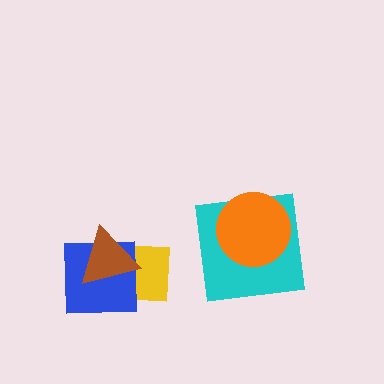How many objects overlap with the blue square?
2 objects overlap with the blue square.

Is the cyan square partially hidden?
Yes, it is partially covered by another shape.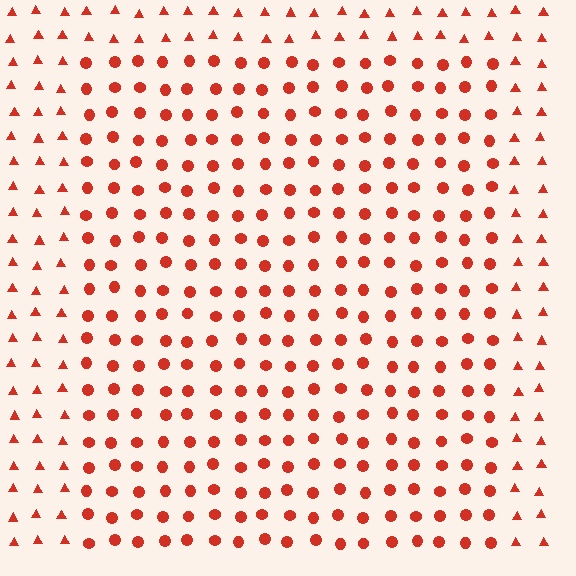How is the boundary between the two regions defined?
The boundary is defined by a change in element shape: circles inside vs. triangles outside. All elements share the same color and spacing.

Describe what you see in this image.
The image is filled with small red elements arranged in a uniform grid. A rectangle-shaped region contains circles, while the surrounding area contains triangles. The boundary is defined purely by the change in element shape.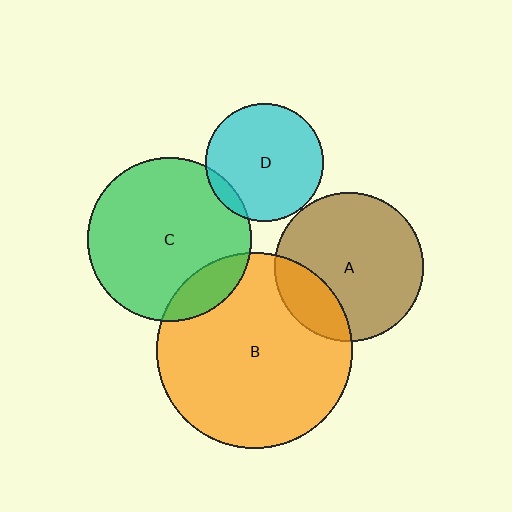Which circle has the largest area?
Circle B (orange).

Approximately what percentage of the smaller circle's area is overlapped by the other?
Approximately 15%.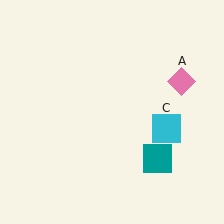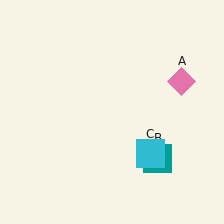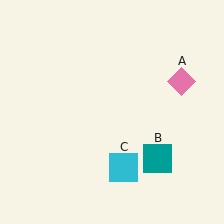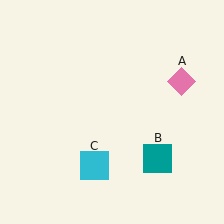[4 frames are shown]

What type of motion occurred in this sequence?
The cyan square (object C) rotated clockwise around the center of the scene.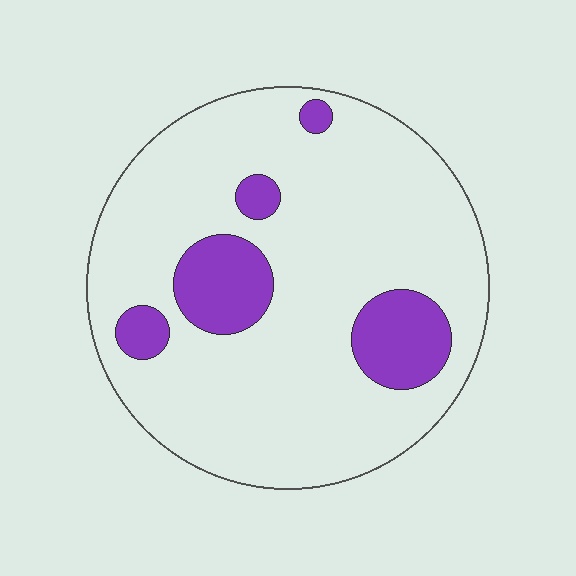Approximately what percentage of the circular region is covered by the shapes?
Approximately 15%.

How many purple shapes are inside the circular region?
5.